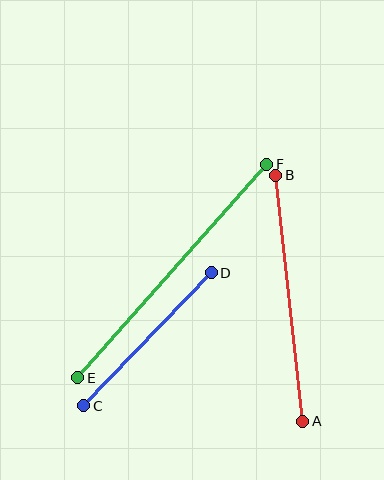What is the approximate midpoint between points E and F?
The midpoint is at approximately (172, 271) pixels.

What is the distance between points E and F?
The distance is approximately 285 pixels.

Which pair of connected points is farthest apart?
Points E and F are farthest apart.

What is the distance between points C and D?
The distance is approximately 184 pixels.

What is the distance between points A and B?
The distance is approximately 248 pixels.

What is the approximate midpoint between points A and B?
The midpoint is at approximately (289, 298) pixels.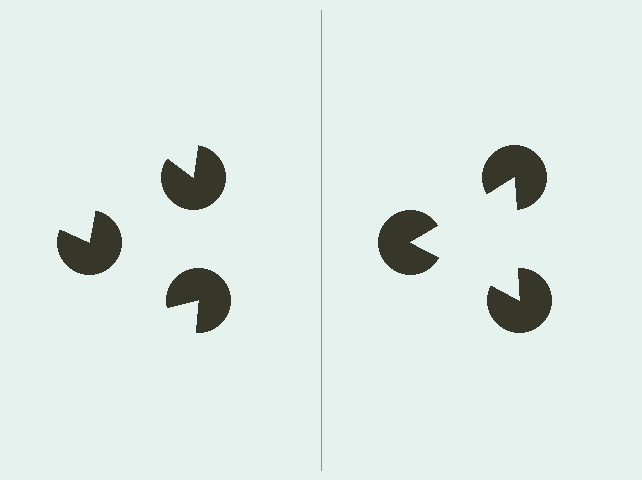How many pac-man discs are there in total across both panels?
6 — 3 on each side.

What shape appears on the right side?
An illusory triangle.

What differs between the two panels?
The pac-man discs are positioned identically on both sides; only the wedge orientations differ. On the right they align to a triangle; on the left they are misaligned.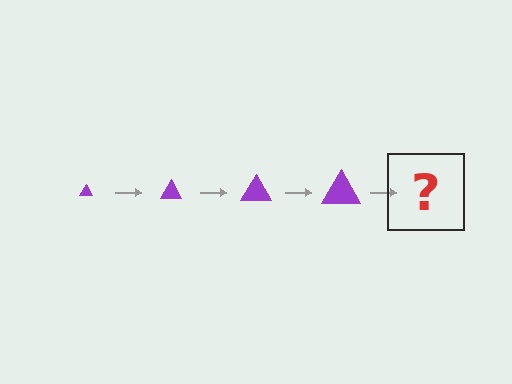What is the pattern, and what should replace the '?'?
The pattern is that the triangle gets progressively larger each step. The '?' should be a purple triangle, larger than the previous one.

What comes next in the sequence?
The next element should be a purple triangle, larger than the previous one.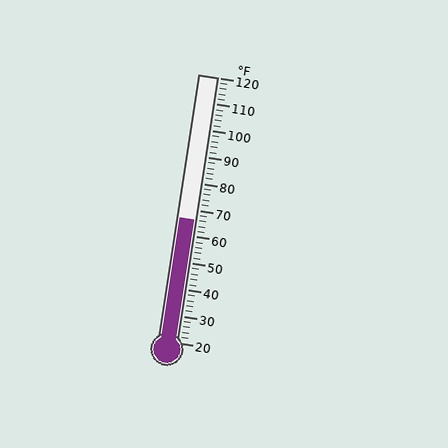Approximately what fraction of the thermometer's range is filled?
The thermometer is filled to approximately 45% of its range.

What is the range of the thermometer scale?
The thermometer scale ranges from 20°F to 120°F.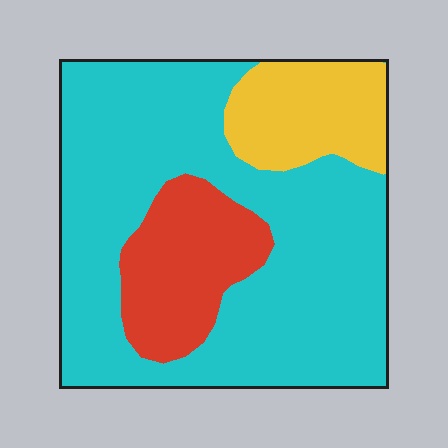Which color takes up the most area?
Cyan, at roughly 70%.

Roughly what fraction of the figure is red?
Red takes up between a sixth and a third of the figure.